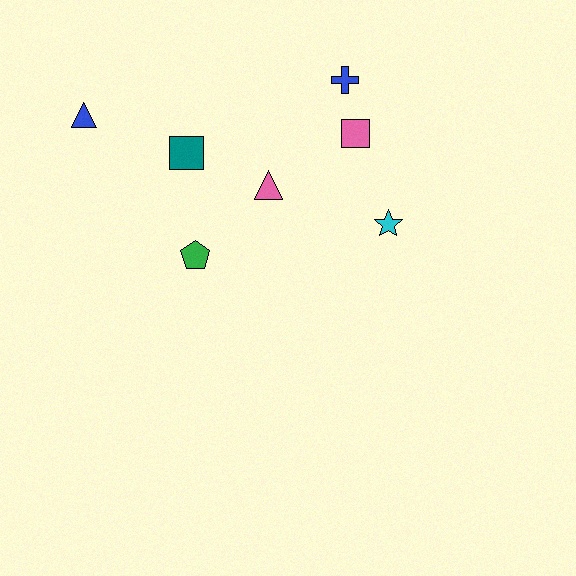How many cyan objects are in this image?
There is 1 cyan object.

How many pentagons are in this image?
There is 1 pentagon.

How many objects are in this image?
There are 7 objects.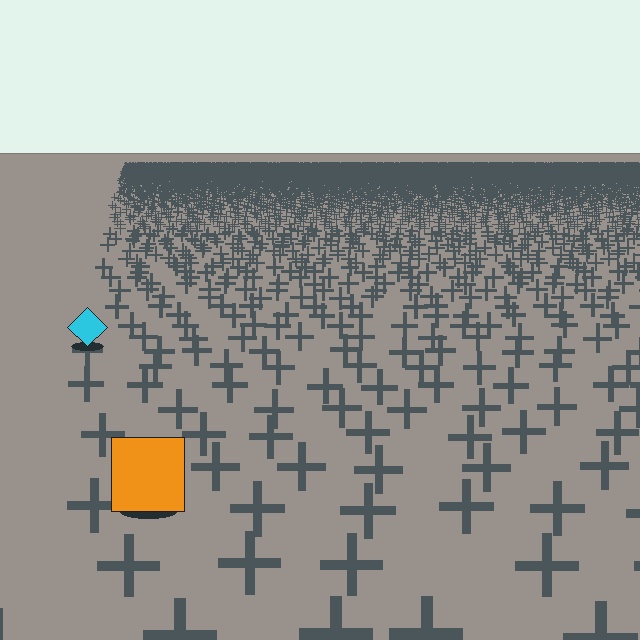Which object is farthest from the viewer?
The cyan diamond is farthest from the viewer. It appears smaller and the ground texture around it is denser.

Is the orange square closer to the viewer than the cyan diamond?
Yes. The orange square is closer — you can tell from the texture gradient: the ground texture is coarser near it.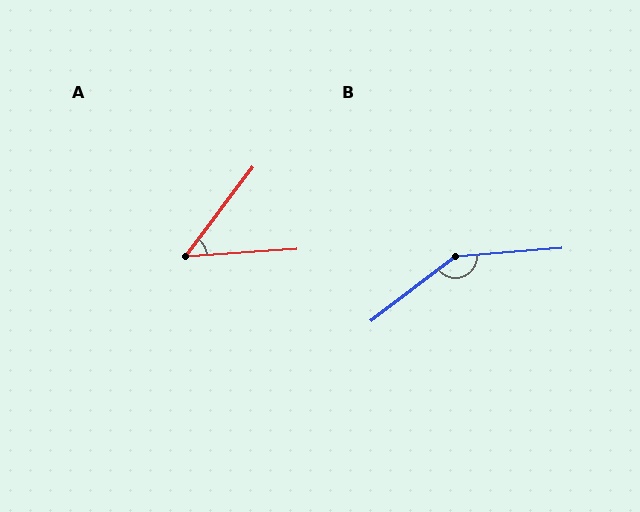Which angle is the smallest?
A, at approximately 49 degrees.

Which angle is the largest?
B, at approximately 147 degrees.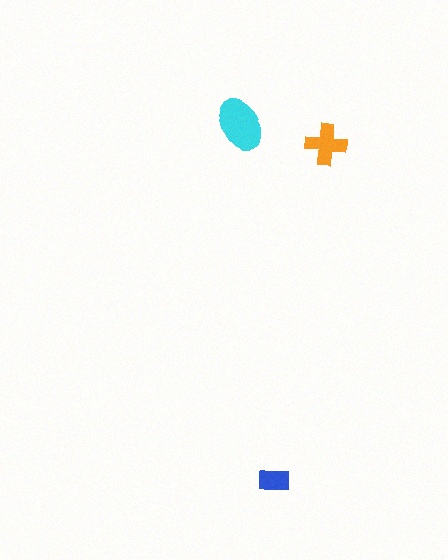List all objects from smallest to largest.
The blue rectangle, the orange cross, the cyan ellipse.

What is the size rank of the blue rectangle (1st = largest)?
3rd.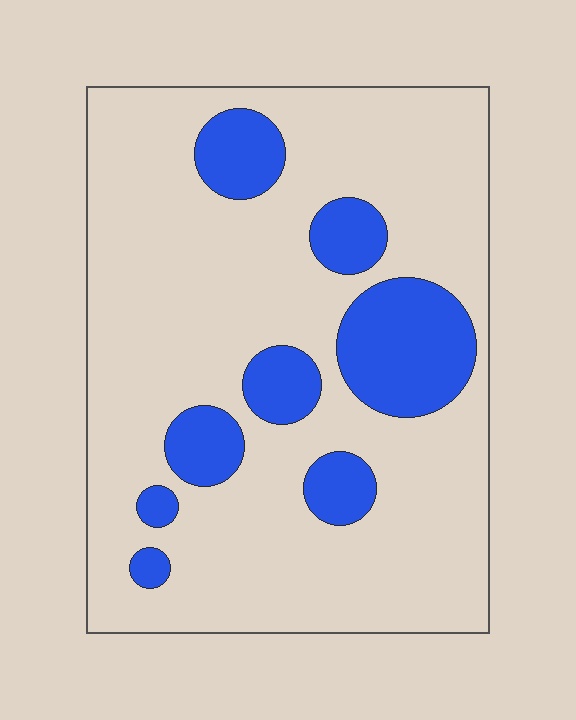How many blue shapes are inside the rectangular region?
8.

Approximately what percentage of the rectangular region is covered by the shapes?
Approximately 20%.